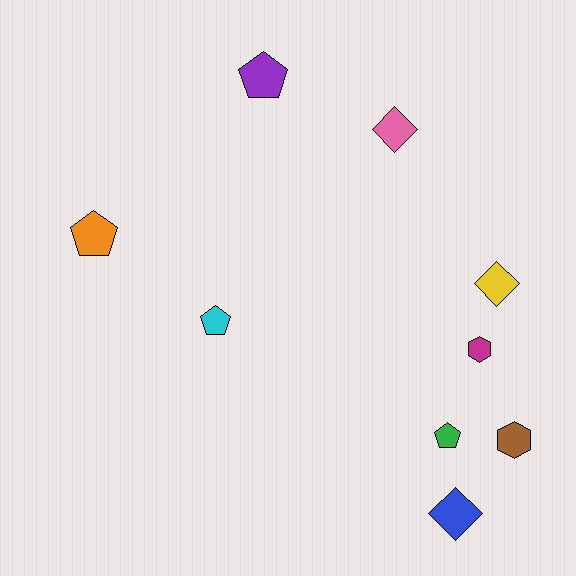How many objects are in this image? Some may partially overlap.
There are 9 objects.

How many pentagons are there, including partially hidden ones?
There are 4 pentagons.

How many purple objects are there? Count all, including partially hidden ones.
There is 1 purple object.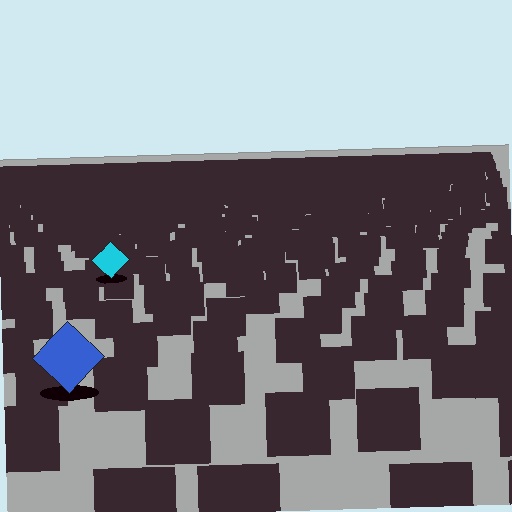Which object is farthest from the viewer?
The cyan diamond is farthest from the viewer. It appears smaller and the ground texture around it is denser.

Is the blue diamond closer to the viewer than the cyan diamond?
Yes. The blue diamond is closer — you can tell from the texture gradient: the ground texture is coarser near it.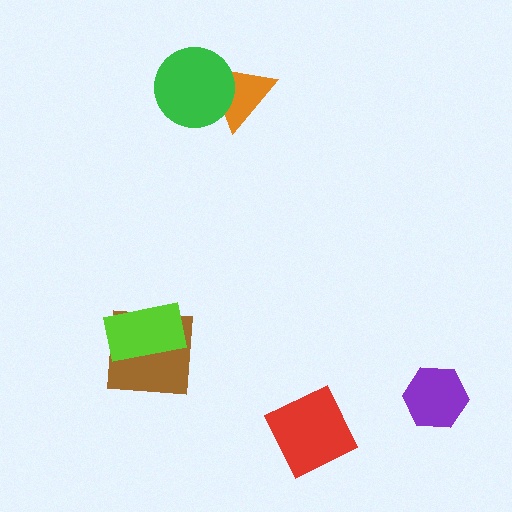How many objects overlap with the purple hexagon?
0 objects overlap with the purple hexagon.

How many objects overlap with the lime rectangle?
1 object overlaps with the lime rectangle.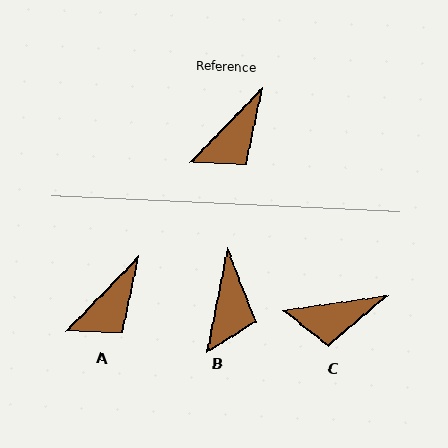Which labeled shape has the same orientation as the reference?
A.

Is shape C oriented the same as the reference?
No, it is off by about 37 degrees.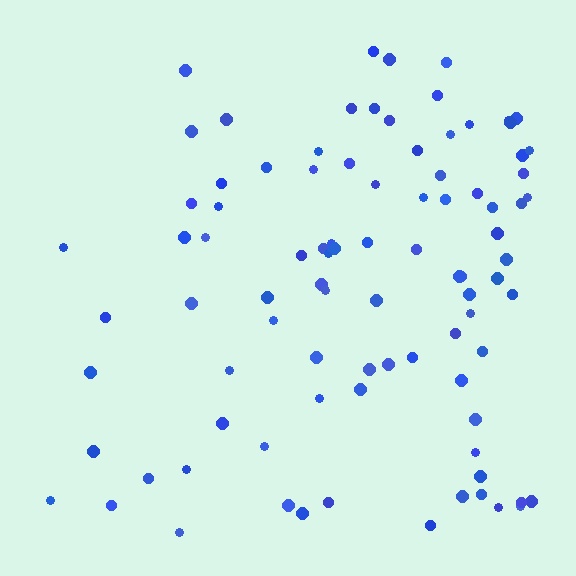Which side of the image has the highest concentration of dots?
The right.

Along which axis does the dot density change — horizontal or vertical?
Horizontal.